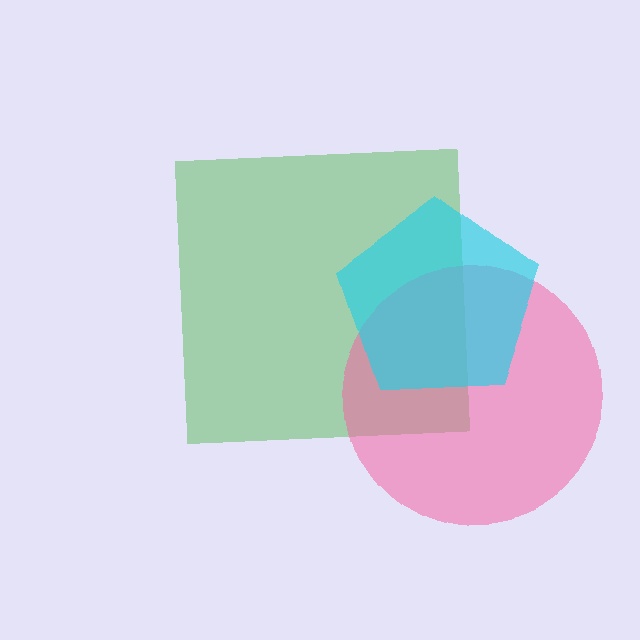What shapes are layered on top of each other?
The layered shapes are: a green square, a pink circle, a cyan pentagon.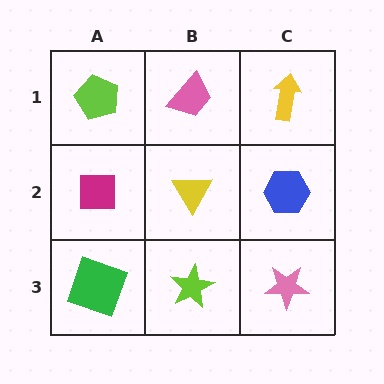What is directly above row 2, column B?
A pink trapezoid.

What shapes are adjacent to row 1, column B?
A yellow triangle (row 2, column B), a lime pentagon (row 1, column A), a yellow arrow (row 1, column C).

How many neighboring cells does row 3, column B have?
3.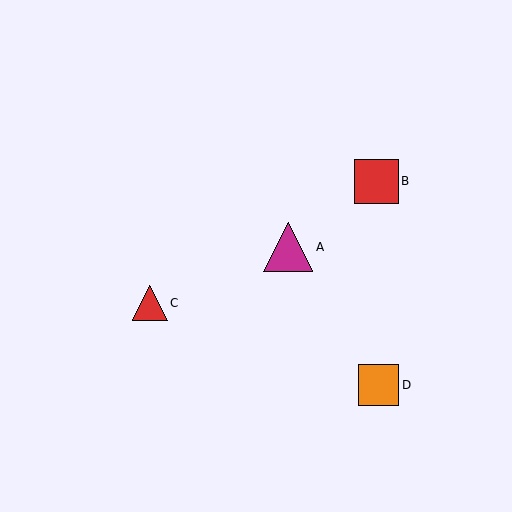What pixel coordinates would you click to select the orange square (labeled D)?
Click at (379, 385) to select the orange square D.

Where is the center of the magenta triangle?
The center of the magenta triangle is at (288, 247).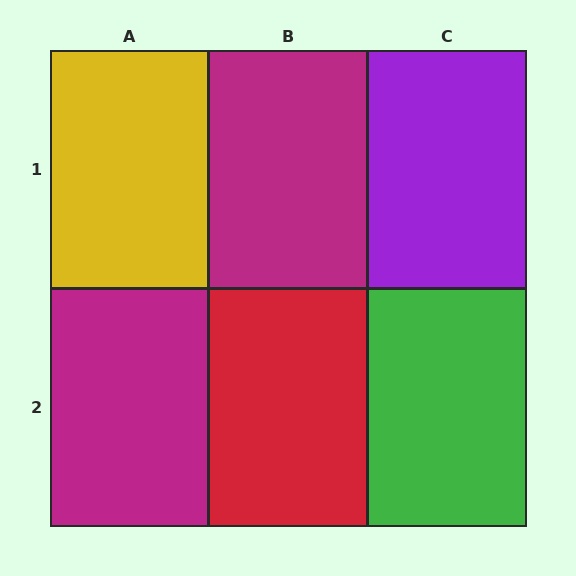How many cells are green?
1 cell is green.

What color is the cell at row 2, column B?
Red.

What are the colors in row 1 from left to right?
Yellow, magenta, purple.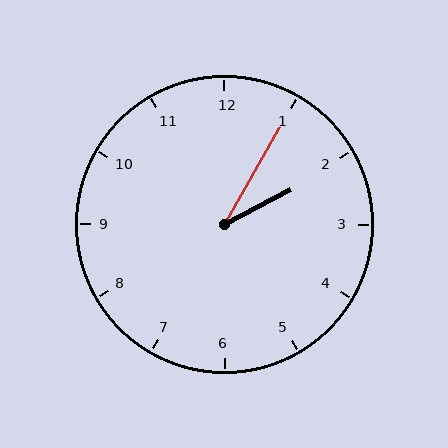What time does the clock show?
2:05.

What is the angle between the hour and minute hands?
Approximately 32 degrees.